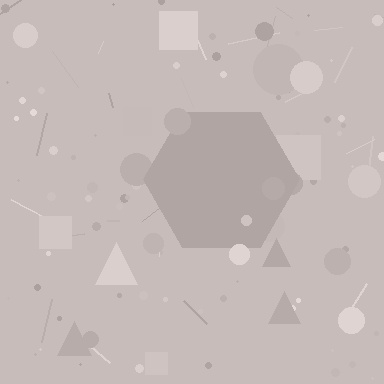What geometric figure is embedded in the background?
A hexagon is embedded in the background.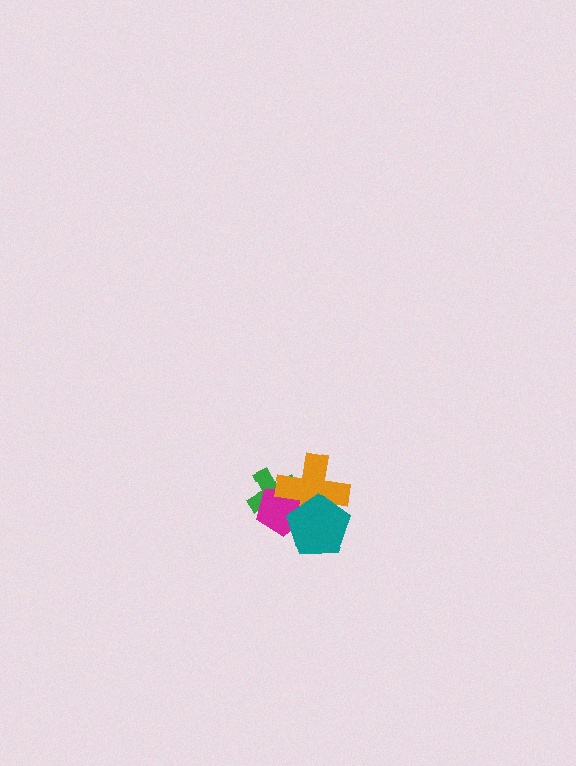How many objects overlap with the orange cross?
3 objects overlap with the orange cross.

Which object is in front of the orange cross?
The teal pentagon is in front of the orange cross.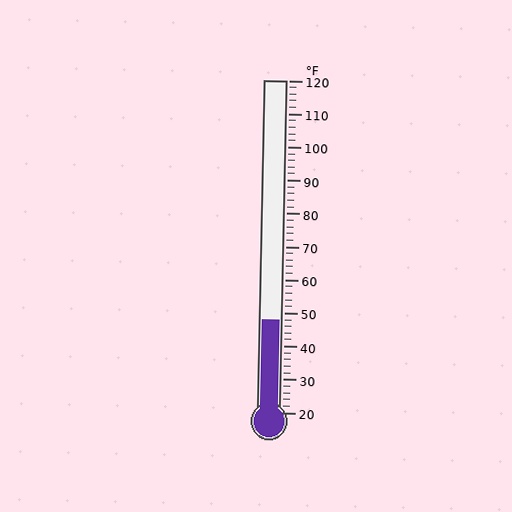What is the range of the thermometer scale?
The thermometer scale ranges from 20°F to 120°F.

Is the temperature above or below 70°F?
The temperature is below 70°F.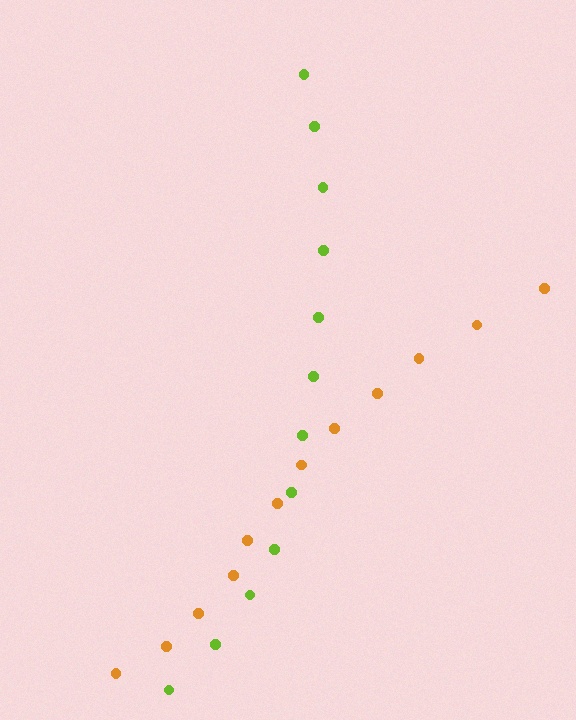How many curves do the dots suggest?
There are 2 distinct paths.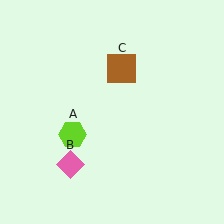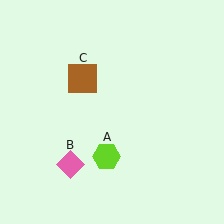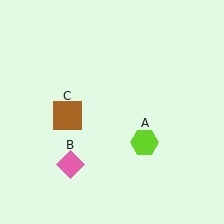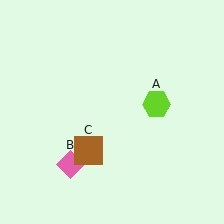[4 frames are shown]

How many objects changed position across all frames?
2 objects changed position: lime hexagon (object A), brown square (object C).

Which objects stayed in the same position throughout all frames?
Pink diamond (object B) remained stationary.